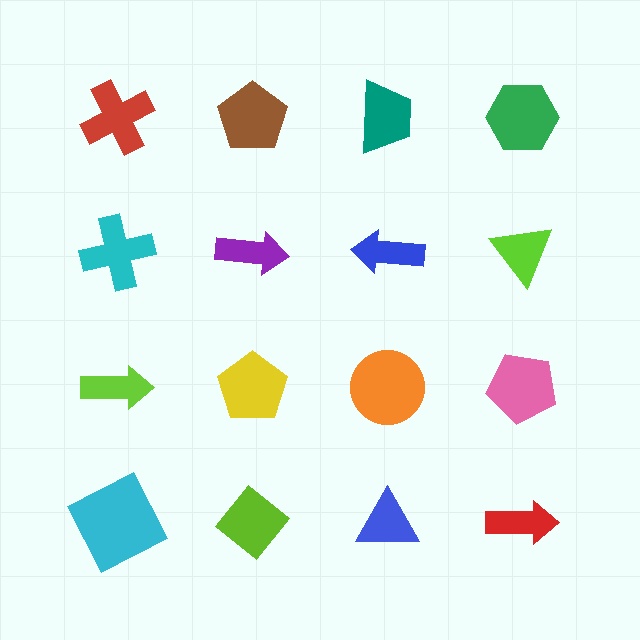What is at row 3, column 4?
A pink pentagon.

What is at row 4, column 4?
A red arrow.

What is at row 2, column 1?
A cyan cross.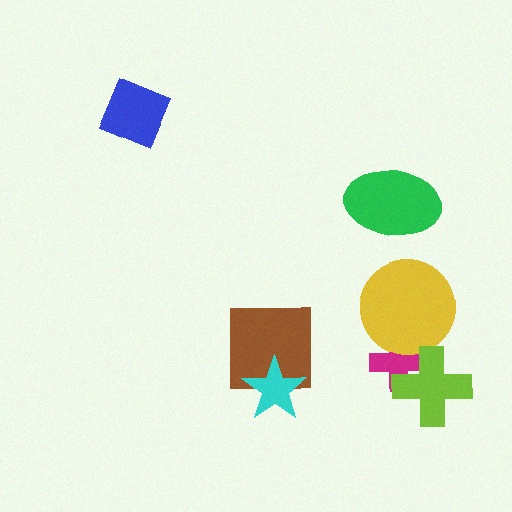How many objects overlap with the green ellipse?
0 objects overlap with the green ellipse.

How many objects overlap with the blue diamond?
0 objects overlap with the blue diamond.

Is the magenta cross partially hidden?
Yes, it is partially covered by another shape.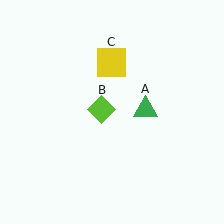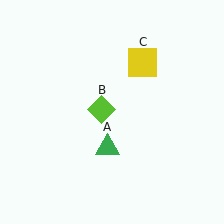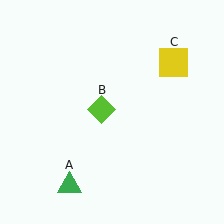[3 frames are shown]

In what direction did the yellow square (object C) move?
The yellow square (object C) moved right.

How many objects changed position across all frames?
2 objects changed position: green triangle (object A), yellow square (object C).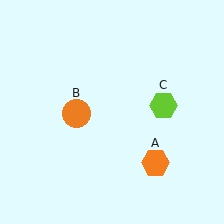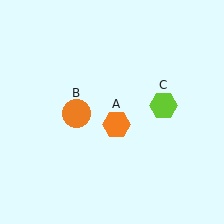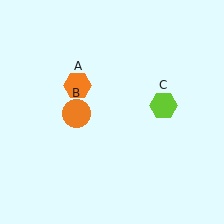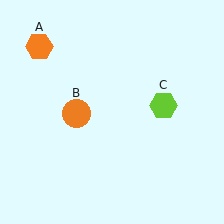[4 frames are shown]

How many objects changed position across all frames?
1 object changed position: orange hexagon (object A).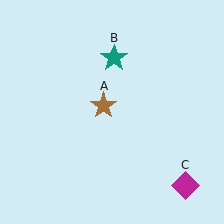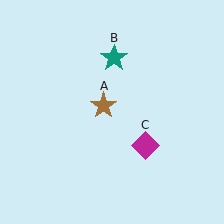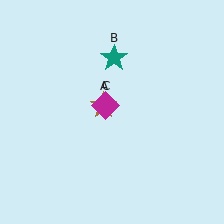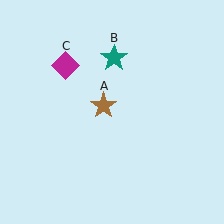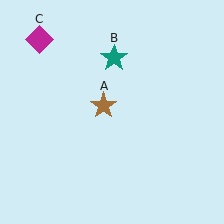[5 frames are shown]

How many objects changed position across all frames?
1 object changed position: magenta diamond (object C).